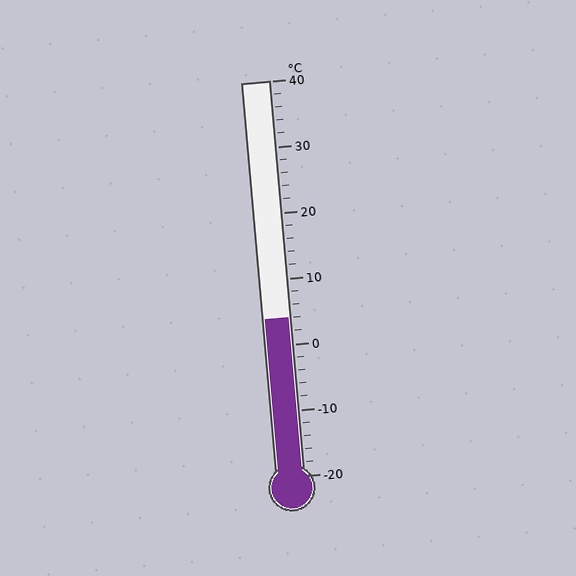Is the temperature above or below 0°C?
The temperature is above 0°C.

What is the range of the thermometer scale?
The thermometer scale ranges from -20°C to 40°C.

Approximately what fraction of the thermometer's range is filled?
The thermometer is filled to approximately 40% of its range.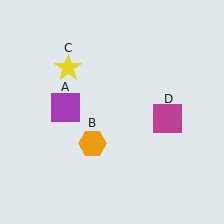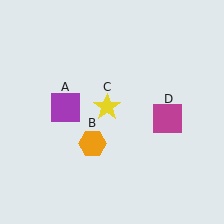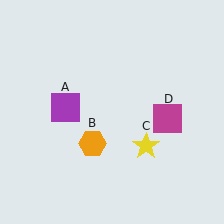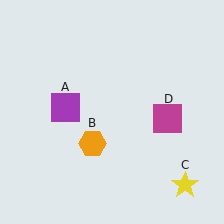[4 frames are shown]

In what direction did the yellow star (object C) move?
The yellow star (object C) moved down and to the right.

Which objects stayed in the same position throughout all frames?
Purple square (object A) and orange hexagon (object B) and magenta square (object D) remained stationary.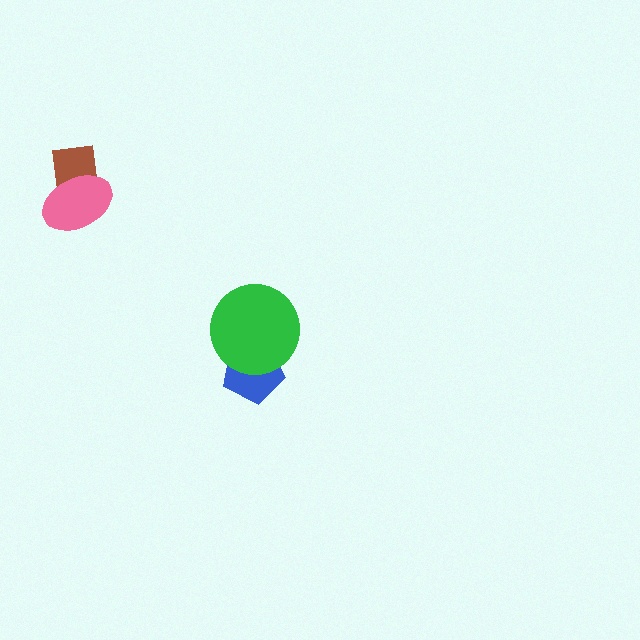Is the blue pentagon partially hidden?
Yes, it is partially covered by another shape.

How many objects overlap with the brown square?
1 object overlaps with the brown square.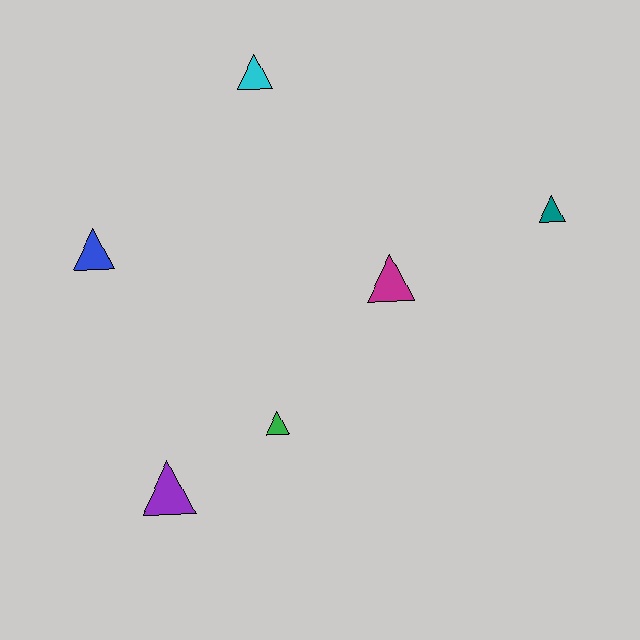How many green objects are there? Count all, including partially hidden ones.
There is 1 green object.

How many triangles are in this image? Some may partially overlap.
There are 6 triangles.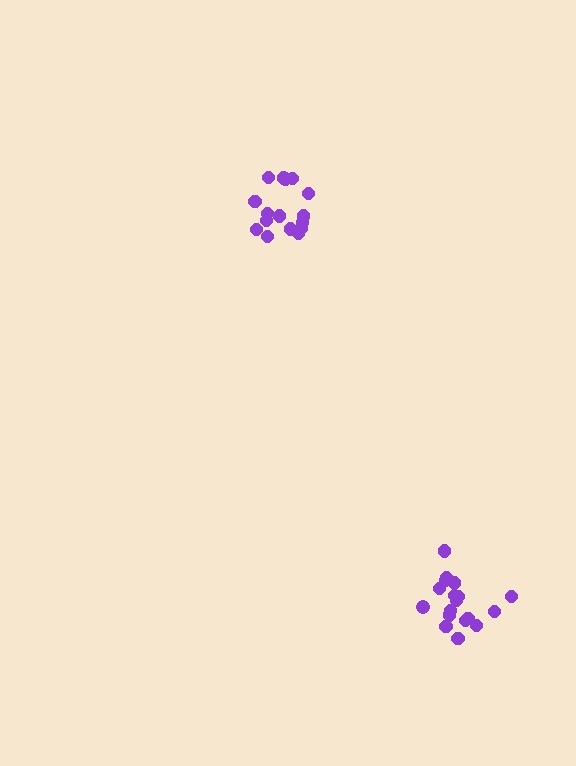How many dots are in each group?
Group 1: 16 dots, Group 2: 18 dots (34 total).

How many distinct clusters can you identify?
There are 2 distinct clusters.